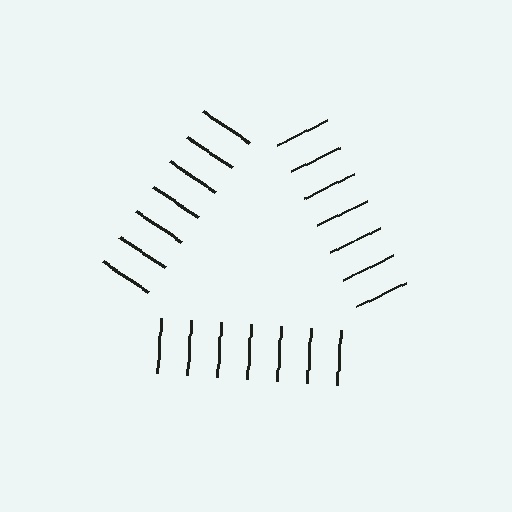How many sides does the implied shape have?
3 sides — the line-ends trace a triangle.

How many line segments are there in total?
21 — 7 along each of the 3 edges.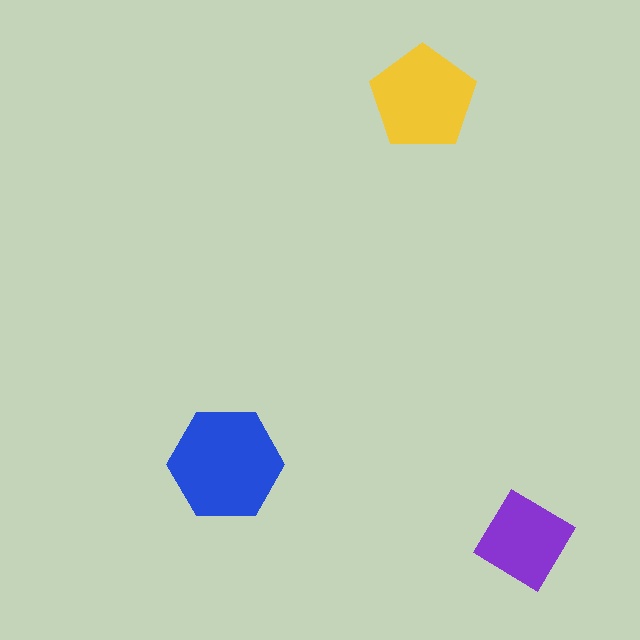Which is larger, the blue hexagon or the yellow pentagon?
The blue hexagon.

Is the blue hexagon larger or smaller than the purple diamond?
Larger.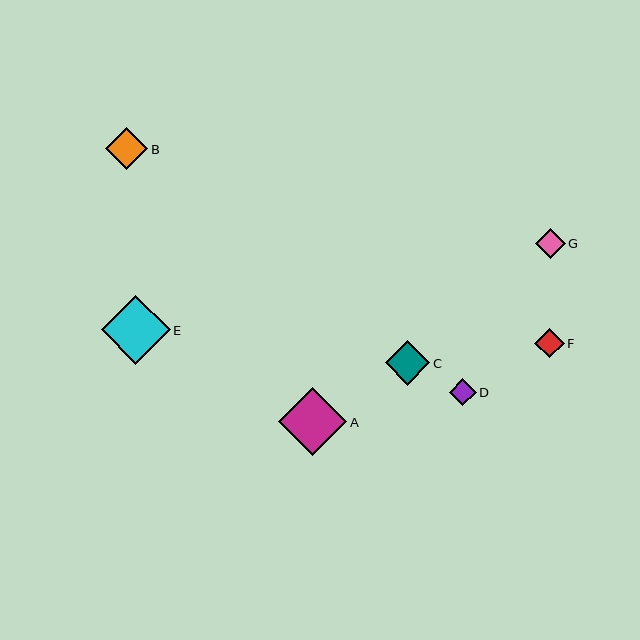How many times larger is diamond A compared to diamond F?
Diamond A is approximately 2.3 times the size of diamond F.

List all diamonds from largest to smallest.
From largest to smallest: E, A, C, B, G, F, D.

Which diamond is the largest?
Diamond E is the largest with a size of approximately 69 pixels.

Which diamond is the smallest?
Diamond D is the smallest with a size of approximately 27 pixels.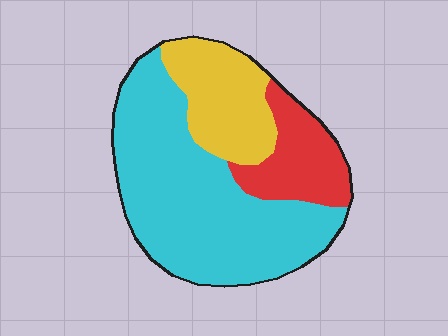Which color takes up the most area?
Cyan, at roughly 60%.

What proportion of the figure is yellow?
Yellow covers about 20% of the figure.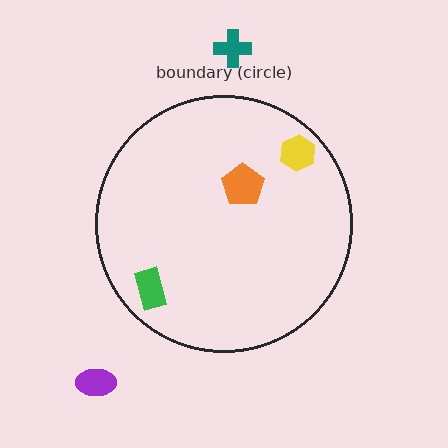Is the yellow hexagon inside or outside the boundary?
Inside.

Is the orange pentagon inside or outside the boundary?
Inside.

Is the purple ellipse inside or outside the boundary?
Outside.